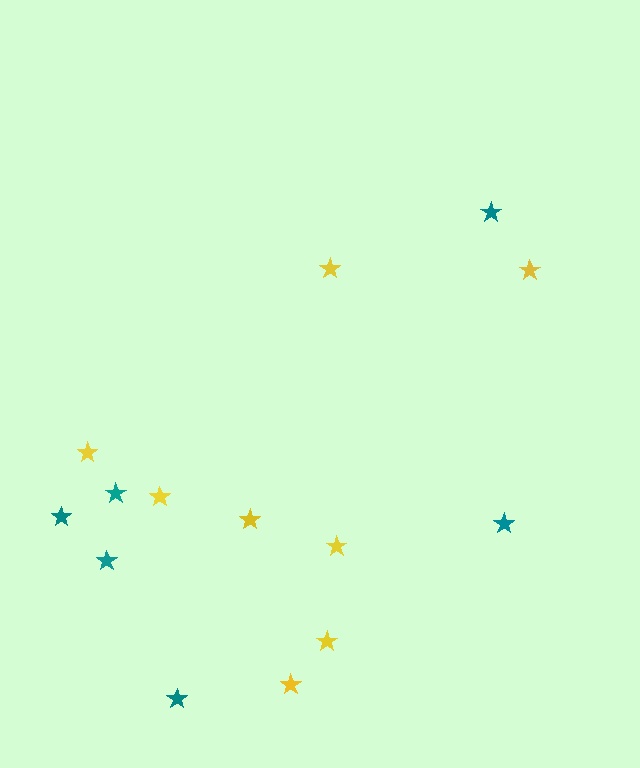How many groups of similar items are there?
There are 2 groups: one group of teal stars (6) and one group of yellow stars (8).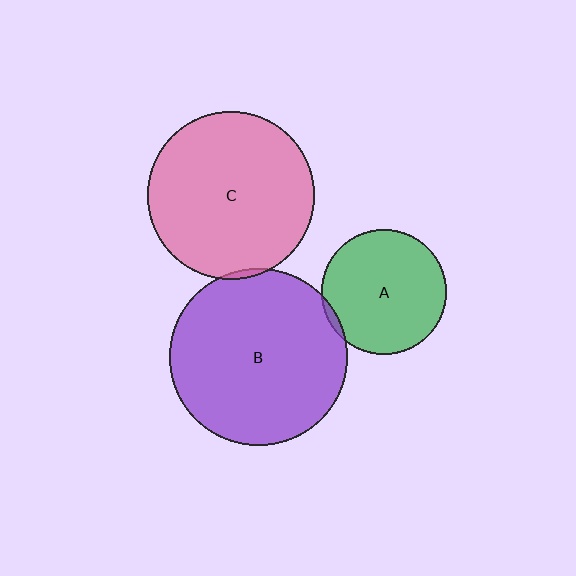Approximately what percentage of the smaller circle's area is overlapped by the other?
Approximately 5%.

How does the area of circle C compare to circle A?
Approximately 1.8 times.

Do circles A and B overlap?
Yes.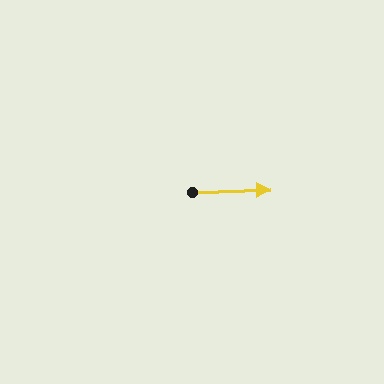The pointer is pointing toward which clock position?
Roughly 3 o'clock.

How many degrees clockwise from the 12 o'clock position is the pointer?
Approximately 88 degrees.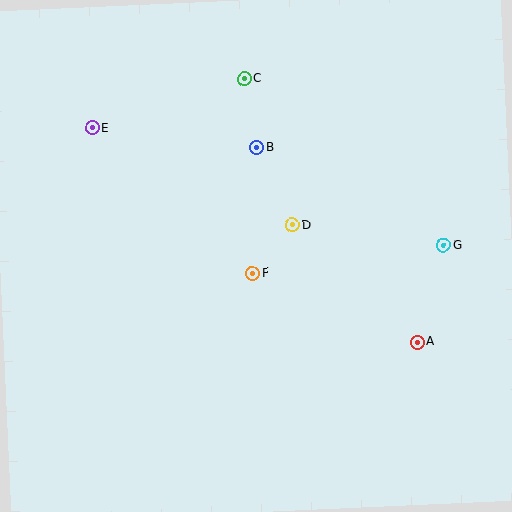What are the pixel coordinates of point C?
Point C is at (244, 79).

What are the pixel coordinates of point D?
Point D is at (292, 225).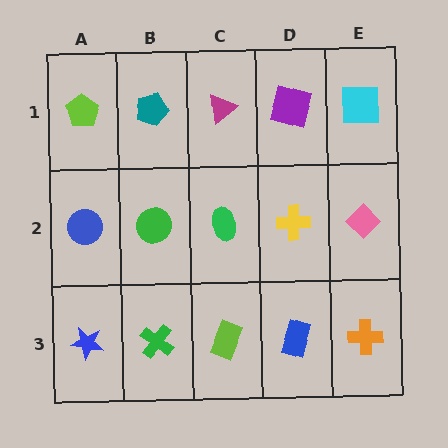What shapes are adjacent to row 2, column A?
A lime pentagon (row 1, column A), a blue star (row 3, column A), a green circle (row 2, column B).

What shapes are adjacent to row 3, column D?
A yellow cross (row 2, column D), a lime rectangle (row 3, column C), an orange cross (row 3, column E).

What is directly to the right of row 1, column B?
A magenta triangle.